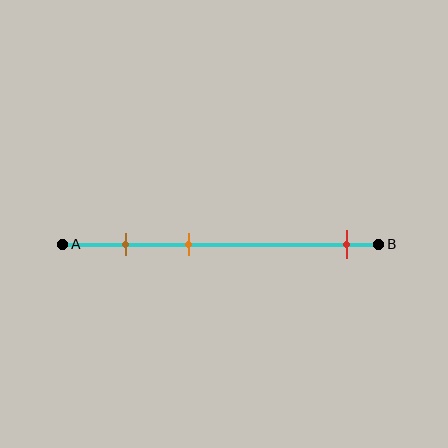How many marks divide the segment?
There are 3 marks dividing the segment.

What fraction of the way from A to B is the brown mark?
The brown mark is approximately 20% (0.2) of the way from A to B.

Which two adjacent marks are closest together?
The brown and orange marks are the closest adjacent pair.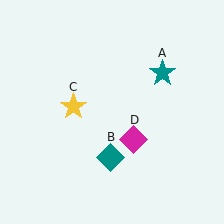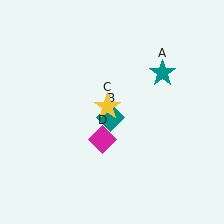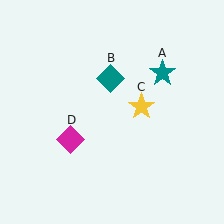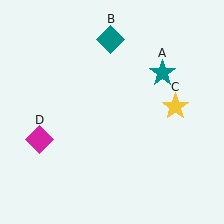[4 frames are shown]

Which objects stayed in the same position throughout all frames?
Teal star (object A) remained stationary.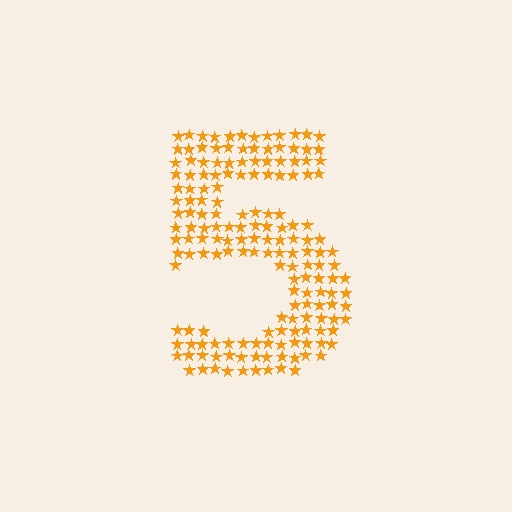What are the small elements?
The small elements are stars.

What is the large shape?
The large shape is the digit 5.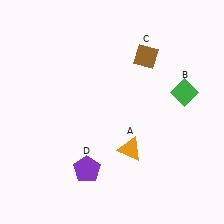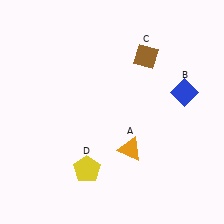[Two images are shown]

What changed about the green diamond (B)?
In Image 1, B is green. In Image 2, it changed to blue.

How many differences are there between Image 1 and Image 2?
There are 2 differences between the two images.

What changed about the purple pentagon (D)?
In Image 1, D is purple. In Image 2, it changed to yellow.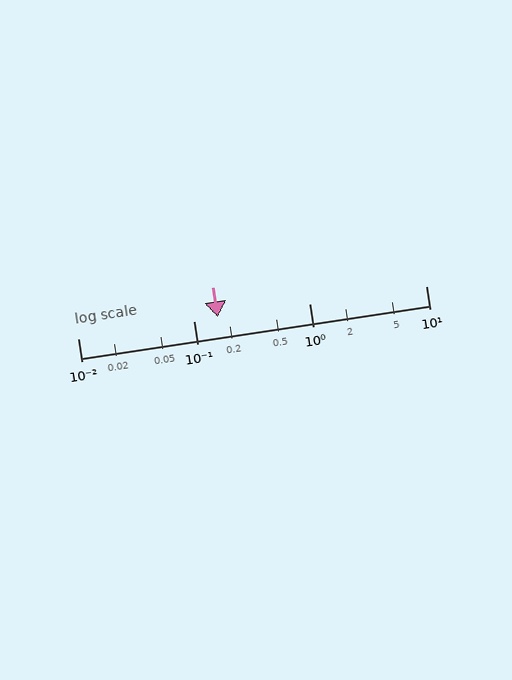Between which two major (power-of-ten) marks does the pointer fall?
The pointer is between 0.1 and 1.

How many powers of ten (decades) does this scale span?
The scale spans 3 decades, from 0.01 to 10.